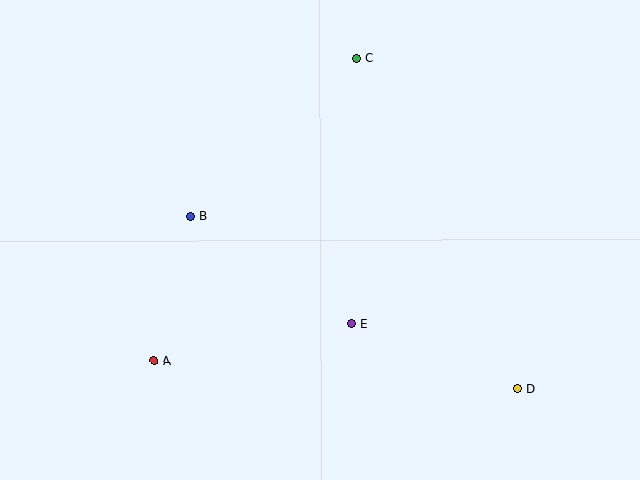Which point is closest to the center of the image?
Point E at (352, 324) is closest to the center.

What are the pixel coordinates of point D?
Point D is at (517, 389).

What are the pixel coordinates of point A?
Point A is at (154, 361).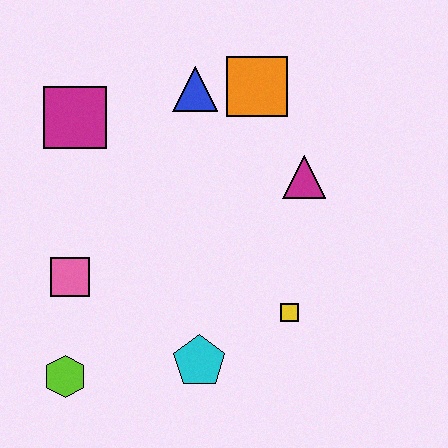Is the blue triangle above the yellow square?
Yes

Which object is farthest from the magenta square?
The yellow square is farthest from the magenta square.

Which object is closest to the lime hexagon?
The pink square is closest to the lime hexagon.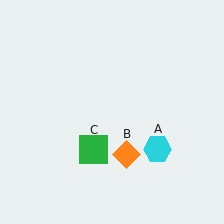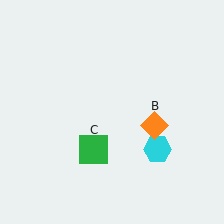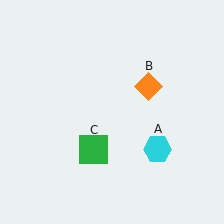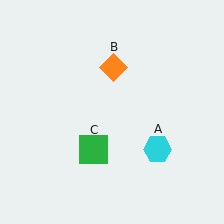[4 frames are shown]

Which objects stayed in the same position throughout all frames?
Cyan hexagon (object A) and green square (object C) remained stationary.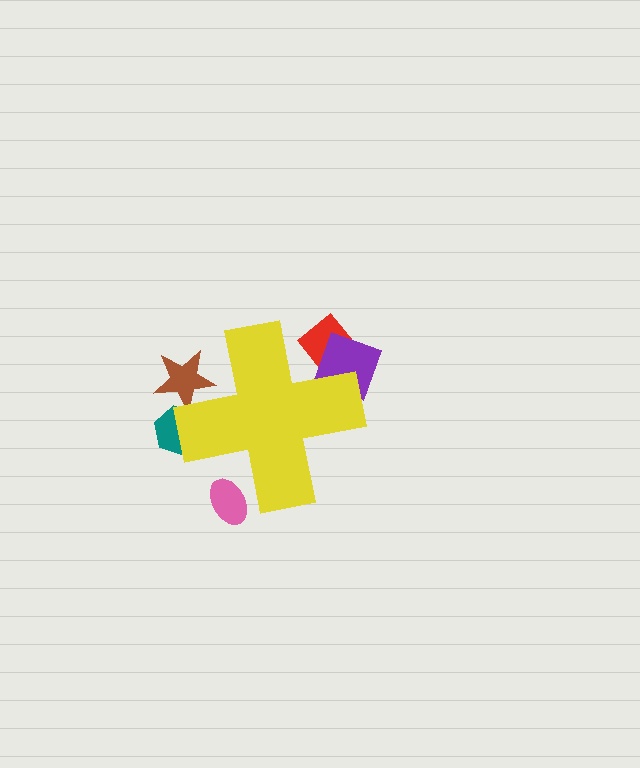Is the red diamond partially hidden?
Yes, the red diamond is partially hidden behind the yellow cross.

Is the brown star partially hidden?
Yes, the brown star is partially hidden behind the yellow cross.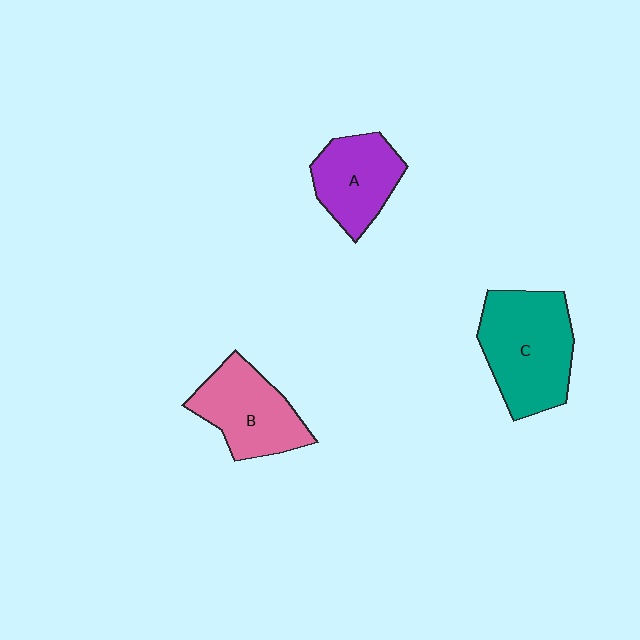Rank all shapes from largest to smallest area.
From largest to smallest: C (teal), B (pink), A (purple).